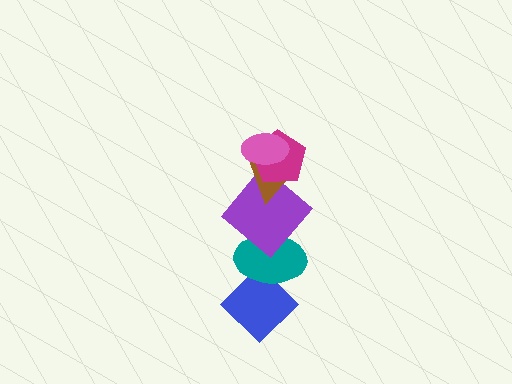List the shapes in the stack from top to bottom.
From top to bottom: the pink ellipse, the magenta pentagon, the brown triangle, the purple diamond, the teal ellipse, the blue diamond.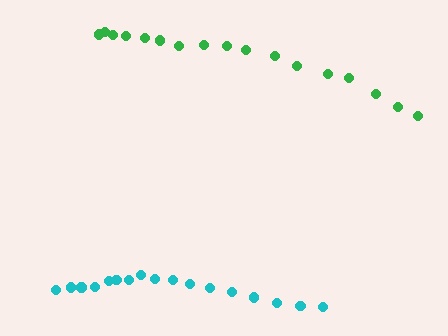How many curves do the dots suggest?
There are 2 distinct paths.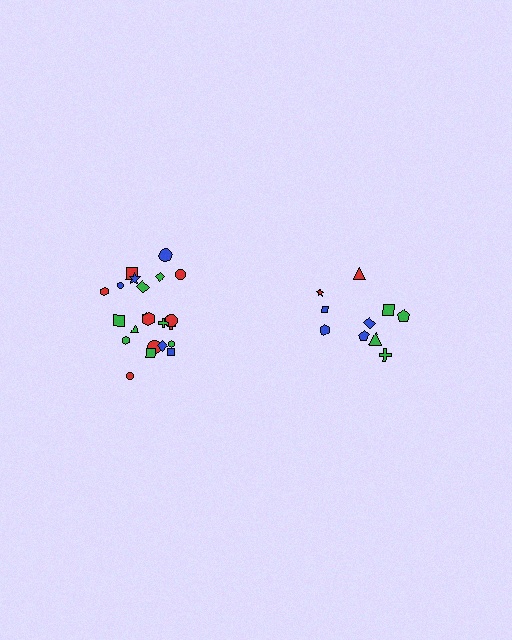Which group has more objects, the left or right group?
The left group.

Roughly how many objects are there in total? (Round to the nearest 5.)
Roughly 30 objects in total.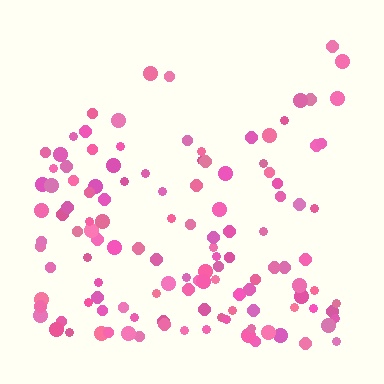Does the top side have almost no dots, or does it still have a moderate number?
Still a moderate number, just noticeably fewer than the bottom.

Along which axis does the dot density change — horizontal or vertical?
Vertical.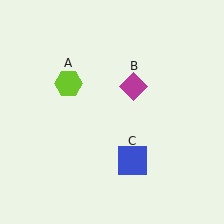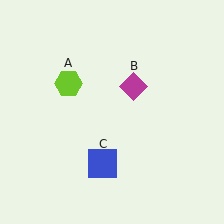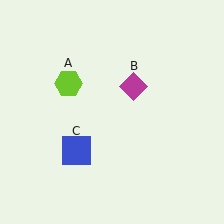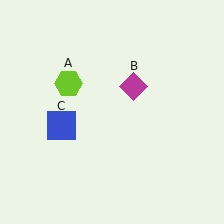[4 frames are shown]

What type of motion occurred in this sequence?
The blue square (object C) rotated clockwise around the center of the scene.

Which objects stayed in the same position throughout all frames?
Lime hexagon (object A) and magenta diamond (object B) remained stationary.